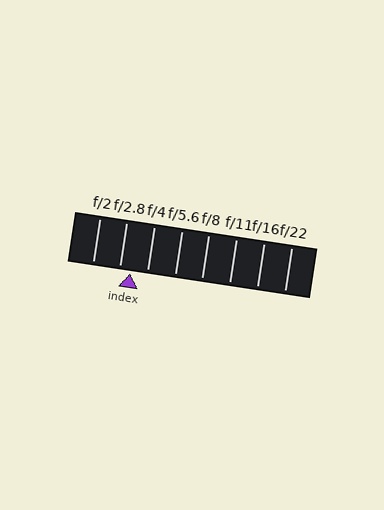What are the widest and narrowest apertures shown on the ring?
The widest aperture shown is f/2 and the narrowest is f/22.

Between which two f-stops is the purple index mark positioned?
The index mark is between f/2.8 and f/4.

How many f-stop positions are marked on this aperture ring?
There are 8 f-stop positions marked.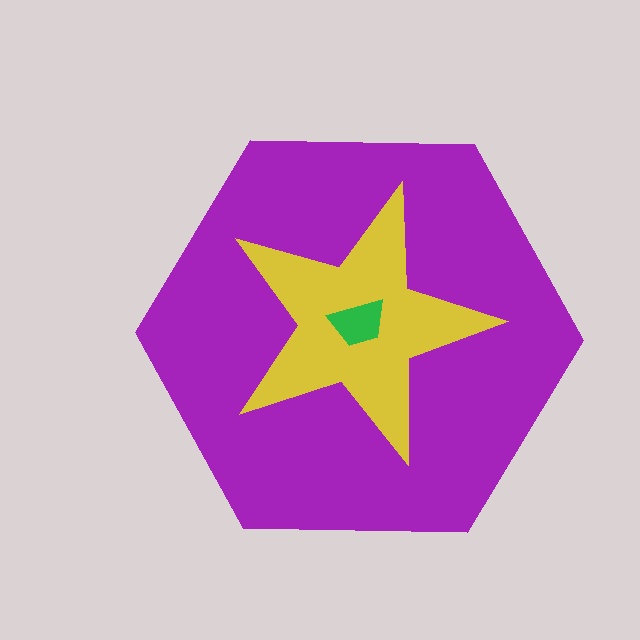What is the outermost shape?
The purple hexagon.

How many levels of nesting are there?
3.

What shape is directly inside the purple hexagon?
The yellow star.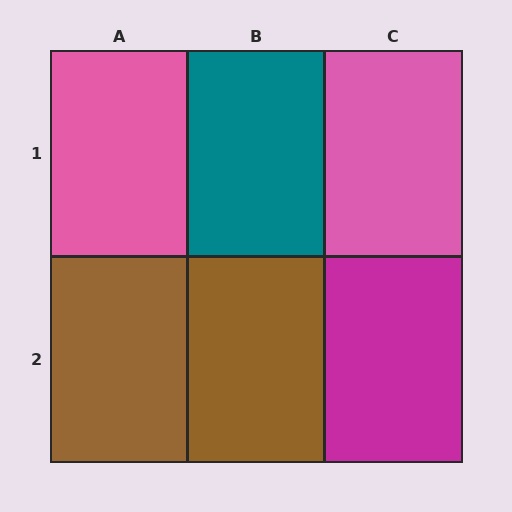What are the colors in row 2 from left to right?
Brown, brown, magenta.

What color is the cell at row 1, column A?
Pink.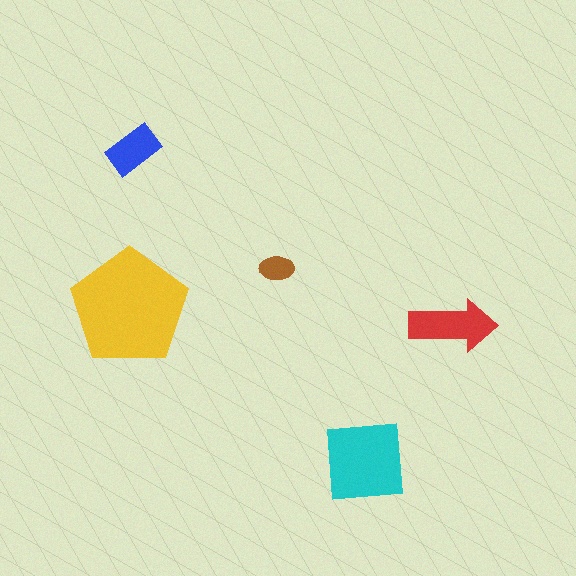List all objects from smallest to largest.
The brown ellipse, the blue rectangle, the red arrow, the cyan square, the yellow pentagon.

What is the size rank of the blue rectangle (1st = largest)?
4th.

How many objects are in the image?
There are 5 objects in the image.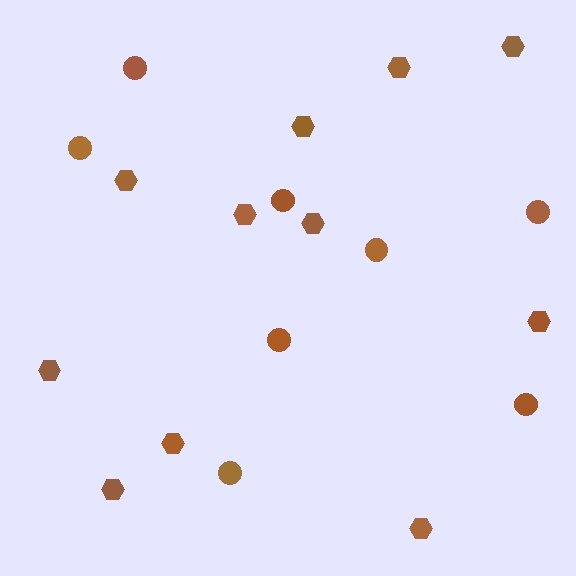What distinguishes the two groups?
There are 2 groups: one group of hexagons (11) and one group of circles (8).